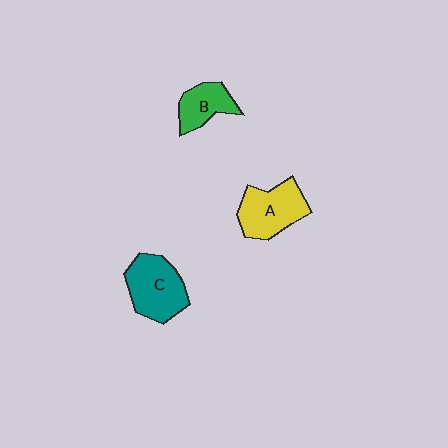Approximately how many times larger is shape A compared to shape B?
Approximately 1.5 times.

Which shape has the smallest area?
Shape B (green).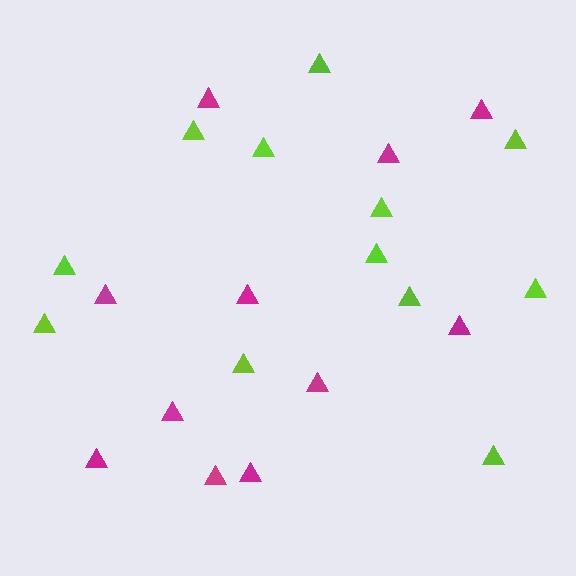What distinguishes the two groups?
There are 2 groups: one group of magenta triangles (11) and one group of lime triangles (12).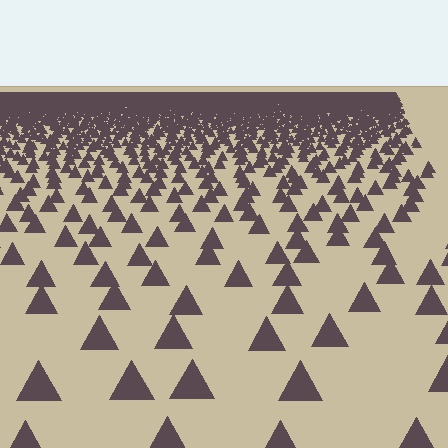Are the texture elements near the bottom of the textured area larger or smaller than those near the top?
Larger. Near the bottom, elements are closer to the viewer and appear at a bigger on-screen size.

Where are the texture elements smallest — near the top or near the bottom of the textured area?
Near the top.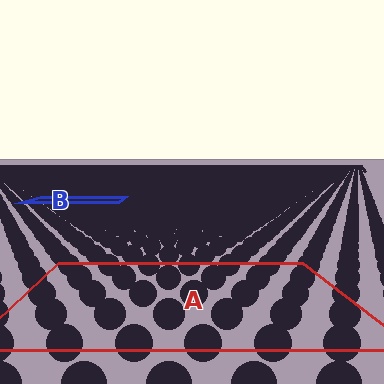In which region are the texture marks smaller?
The texture marks are smaller in region B, because it is farther away.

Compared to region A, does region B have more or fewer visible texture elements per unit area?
Region B has more texture elements per unit area — they are packed more densely because it is farther away.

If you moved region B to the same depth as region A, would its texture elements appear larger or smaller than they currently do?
They would appear larger. At a closer depth, the same texture elements are projected at a bigger on-screen size.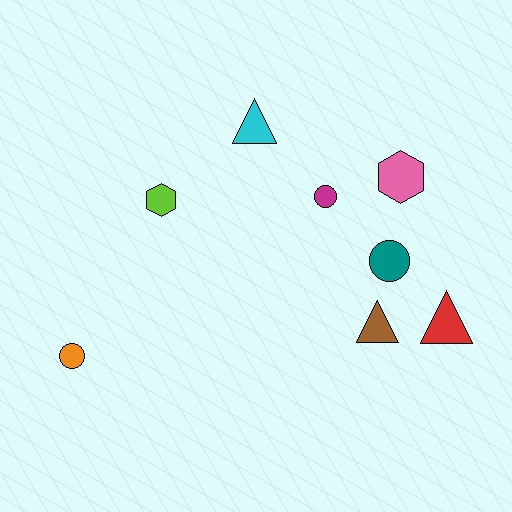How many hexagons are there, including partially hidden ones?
There are 2 hexagons.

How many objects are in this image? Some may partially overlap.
There are 8 objects.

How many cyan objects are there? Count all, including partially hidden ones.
There is 1 cyan object.